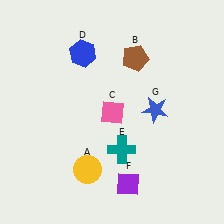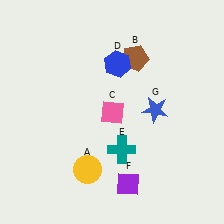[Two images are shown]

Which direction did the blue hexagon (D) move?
The blue hexagon (D) moved right.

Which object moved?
The blue hexagon (D) moved right.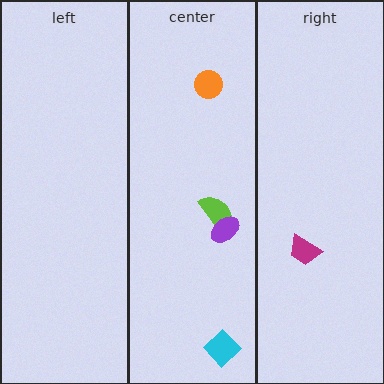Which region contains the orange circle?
The center region.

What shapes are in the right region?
The magenta trapezoid.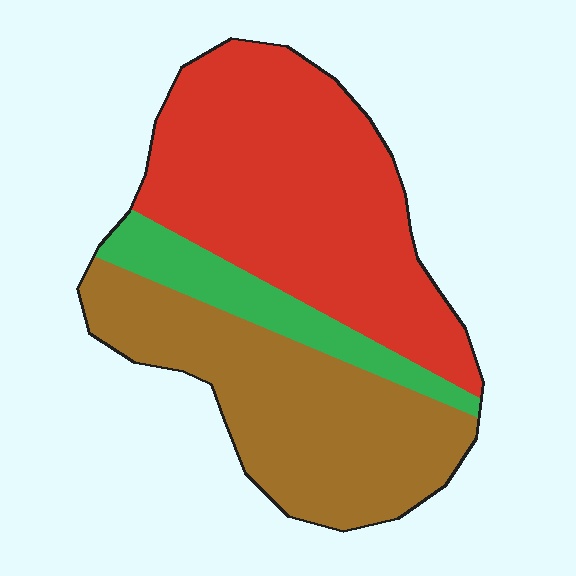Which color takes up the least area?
Green, at roughly 15%.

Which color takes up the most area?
Red, at roughly 50%.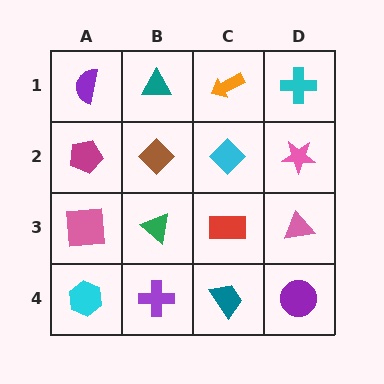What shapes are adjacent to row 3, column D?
A pink star (row 2, column D), a purple circle (row 4, column D), a red rectangle (row 3, column C).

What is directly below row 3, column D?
A purple circle.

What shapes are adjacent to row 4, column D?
A pink triangle (row 3, column D), a teal trapezoid (row 4, column C).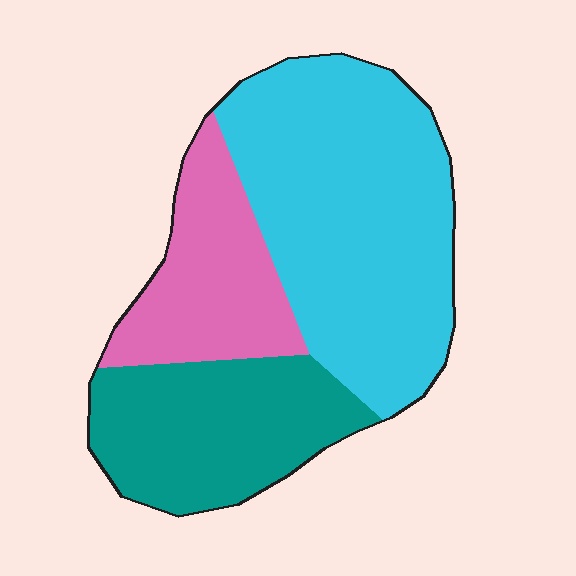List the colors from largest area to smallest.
From largest to smallest: cyan, teal, pink.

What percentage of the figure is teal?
Teal takes up about one quarter (1/4) of the figure.